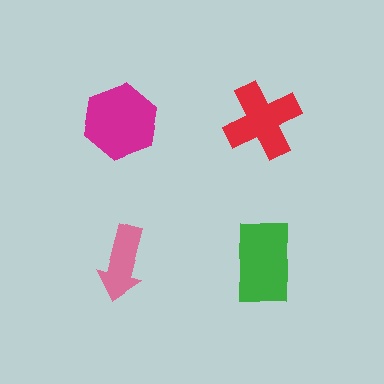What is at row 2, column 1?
A pink arrow.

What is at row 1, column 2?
A red cross.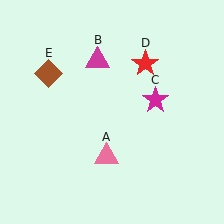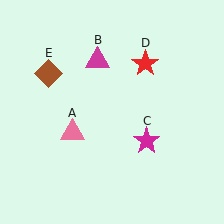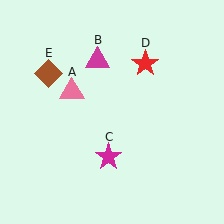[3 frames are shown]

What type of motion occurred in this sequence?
The pink triangle (object A), magenta star (object C) rotated clockwise around the center of the scene.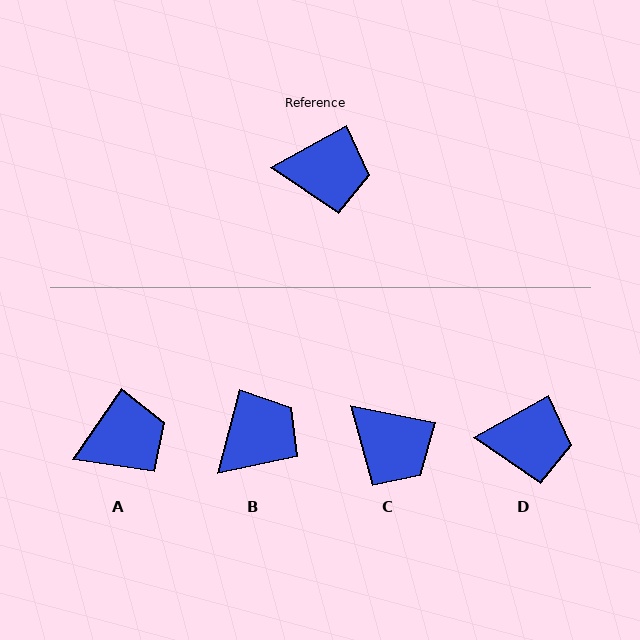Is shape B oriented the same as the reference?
No, it is off by about 46 degrees.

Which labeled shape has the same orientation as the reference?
D.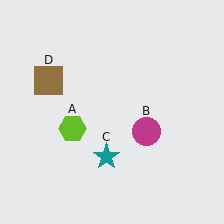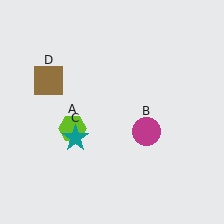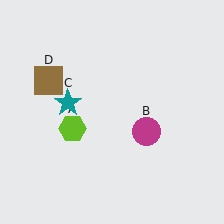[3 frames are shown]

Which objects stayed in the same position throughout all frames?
Lime hexagon (object A) and magenta circle (object B) and brown square (object D) remained stationary.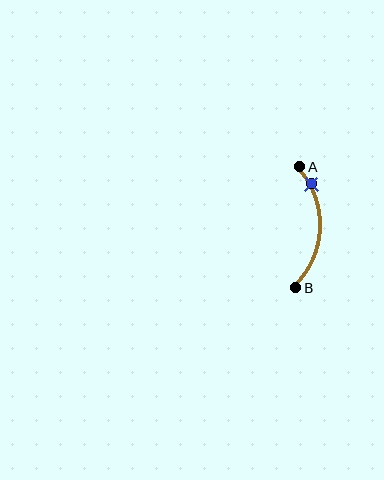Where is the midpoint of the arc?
The arc midpoint is the point on the curve farthest from the straight line joining A and B. It sits to the right of that line.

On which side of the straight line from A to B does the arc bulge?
The arc bulges to the right of the straight line connecting A and B.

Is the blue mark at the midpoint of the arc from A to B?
No. The blue mark lies on the arc but is closer to endpoint A. The arc midpoint would be at the point on the curve equidistant along the arc from both A and B.